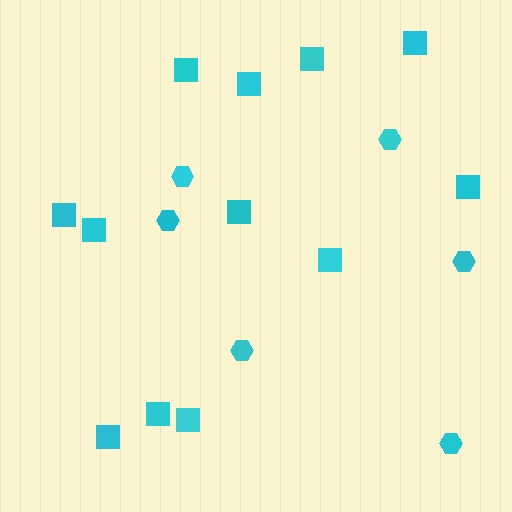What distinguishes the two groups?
There are 2 groups: one group of squares (12) and one group of hexagons (6).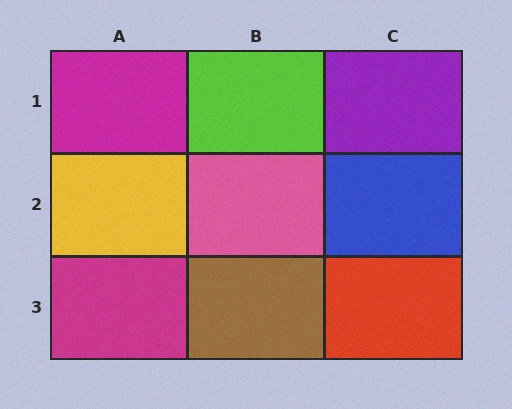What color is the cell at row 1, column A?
Magenta.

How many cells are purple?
1 cell is purple.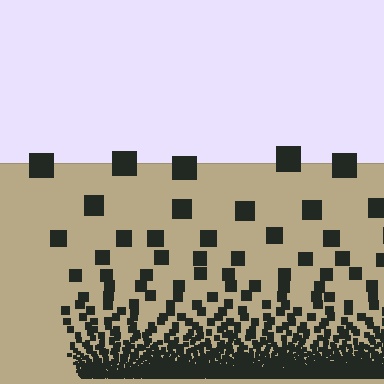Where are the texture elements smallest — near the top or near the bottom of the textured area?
Near the bottom.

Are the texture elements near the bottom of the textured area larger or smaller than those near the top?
Smaller. The gradient is inverted — elements near the bottom are smaller and denser.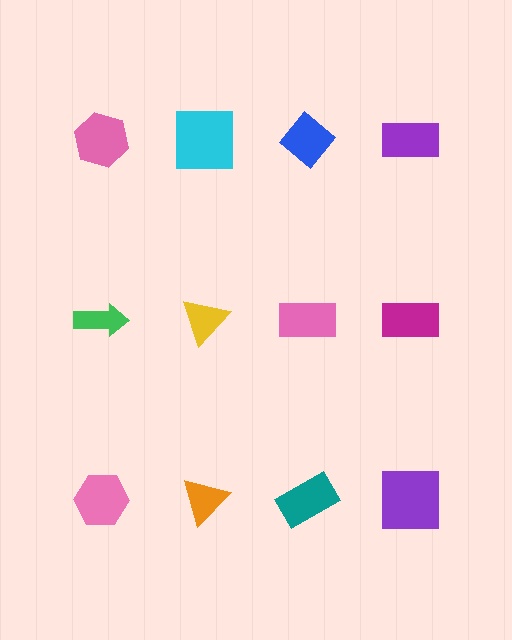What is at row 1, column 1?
A pink hexagon.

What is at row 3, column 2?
An orange triangle.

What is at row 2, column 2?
A yellow triangle.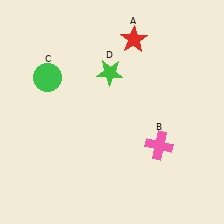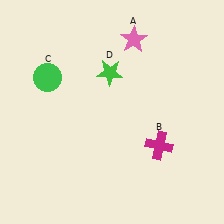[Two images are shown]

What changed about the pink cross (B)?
In Image 1, B is pink. In Image 2, it changed to magenta.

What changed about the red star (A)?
In Image 1, A is red. In Image 2, it changed to pink.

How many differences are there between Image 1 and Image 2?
There are 2 differences between the two images.